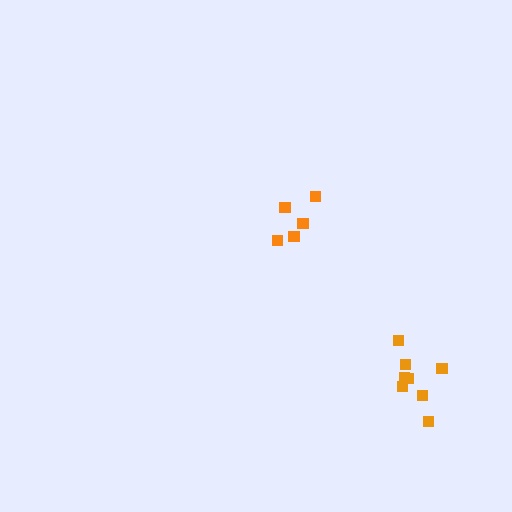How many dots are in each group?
Group 1: 5 dots, Group 2: 8 dots (13 total).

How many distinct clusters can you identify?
There are 2 distinct clusters.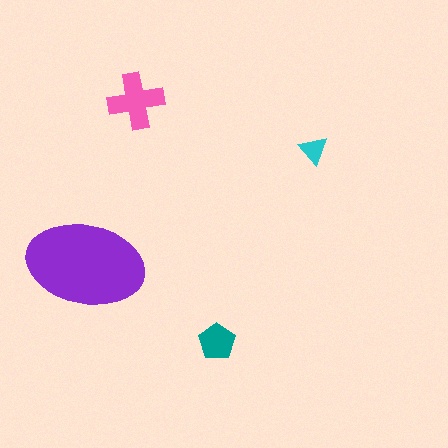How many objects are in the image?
There are 4 objects in the image.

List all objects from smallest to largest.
The cyan triangle, the teal pentagon, the pink cross, the purple ellipse.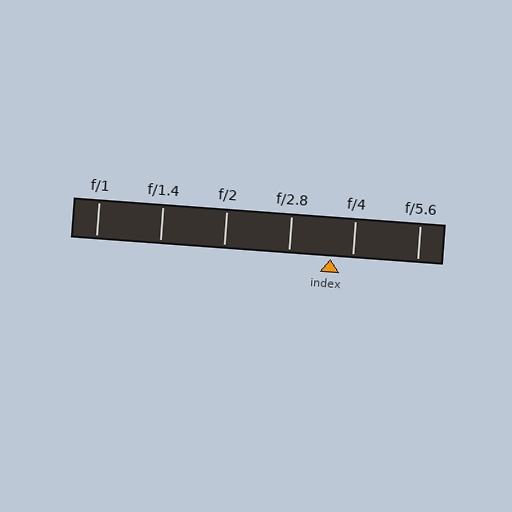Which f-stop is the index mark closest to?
The index mark is closest to f/4.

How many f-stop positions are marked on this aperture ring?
There are 6 f-stop positions marked.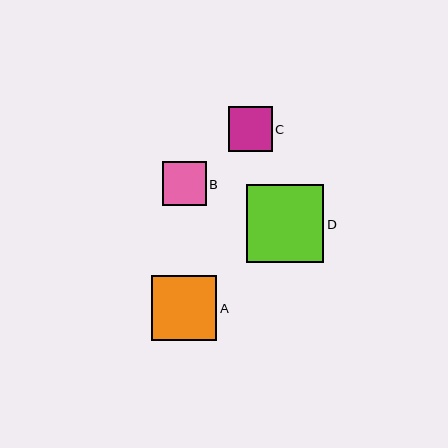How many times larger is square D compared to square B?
Square D is approximately 1.8 times the size of square B.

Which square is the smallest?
Square B is the smallest with a size of approximately 44 pixels.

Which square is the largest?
Square D is the largest with a size of approximately 78 pixels.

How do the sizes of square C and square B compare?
Square C and square B are approximately the same size.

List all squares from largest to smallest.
From largest to smallest: D, A, C, B.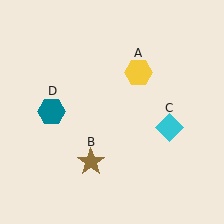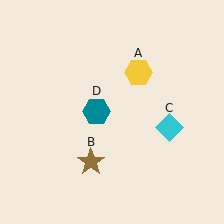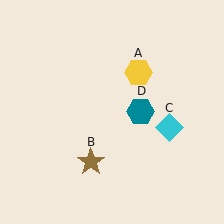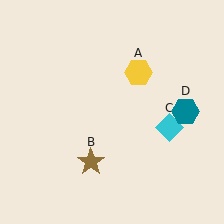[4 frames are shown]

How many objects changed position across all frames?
1 object changed position: teal hexagon (object D).